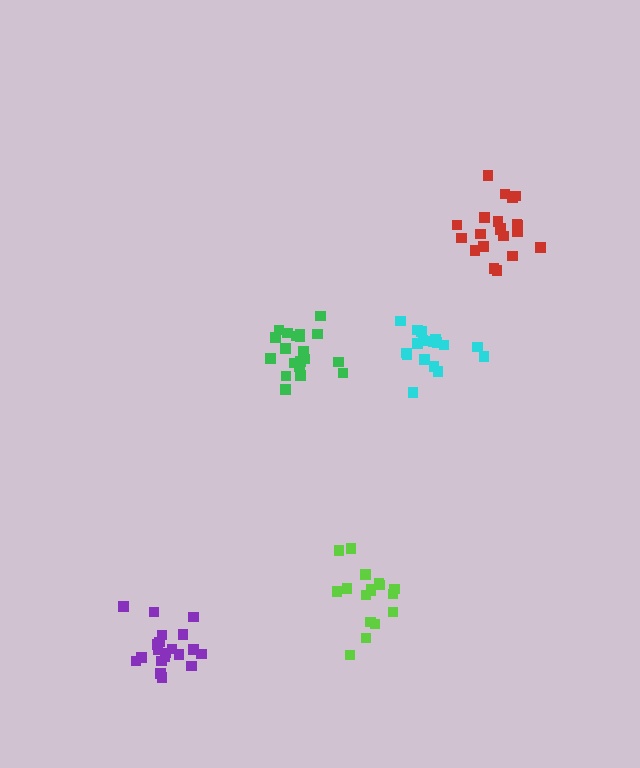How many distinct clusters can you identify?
There are 5 distinct clusters.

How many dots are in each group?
Group 1: 17 dots, Group 2: 17 dots, Group 3: 21 dots, Group 4: 21 dots, Group 5: 20 dots (96 total).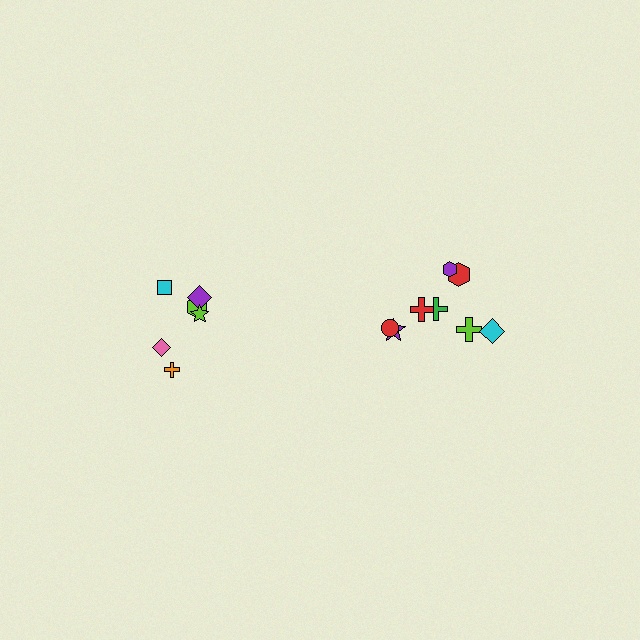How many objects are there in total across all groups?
There are 14 objects.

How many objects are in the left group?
There are 6 objects.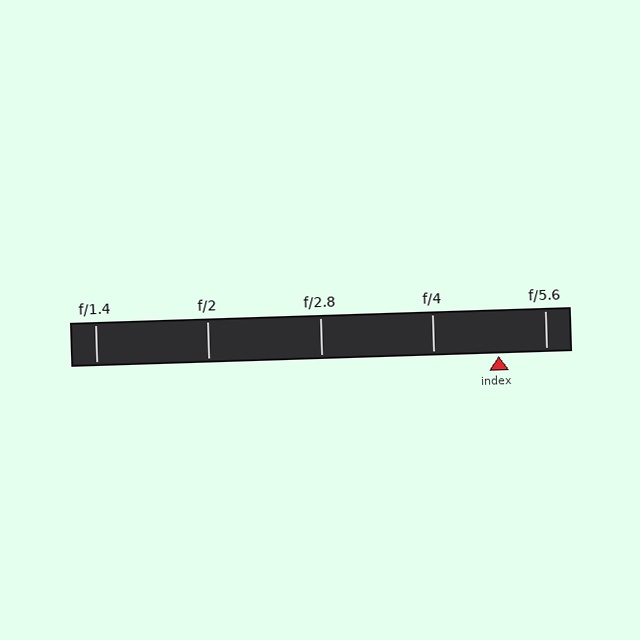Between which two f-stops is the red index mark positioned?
The index mark is between f/4 and f/5.6.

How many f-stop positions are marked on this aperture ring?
There are 5 f-stop positions marked.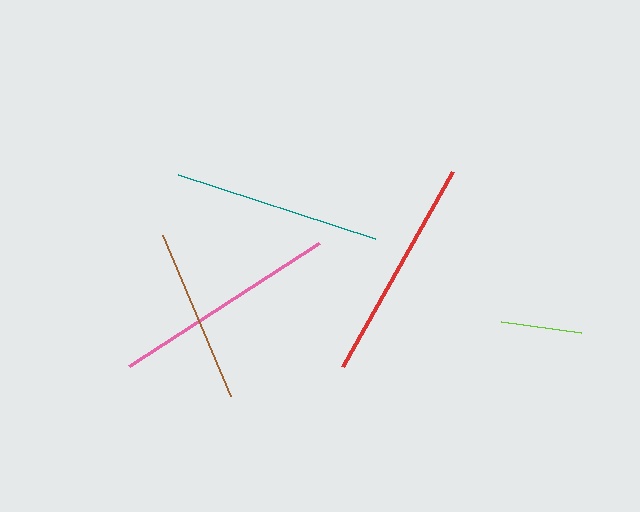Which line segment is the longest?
The pink line is the longest at approximately 226 pixels.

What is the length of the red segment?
The red segment is approximately 224 pixels long.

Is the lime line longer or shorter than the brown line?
The brown line is longer than the lime line.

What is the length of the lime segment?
The lime segment is approximately 81 pixels long.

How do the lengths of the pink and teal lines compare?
The pink and teal lines are approximately the same length.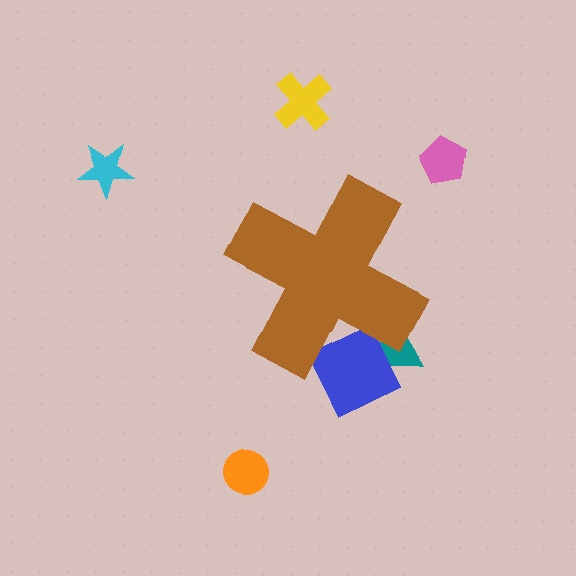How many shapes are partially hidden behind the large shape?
2 shapes are partially hidden.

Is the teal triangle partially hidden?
Yes, the teal triangle is partially hidden behind the brown cross.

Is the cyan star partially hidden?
No, the cyan star is fully visible.